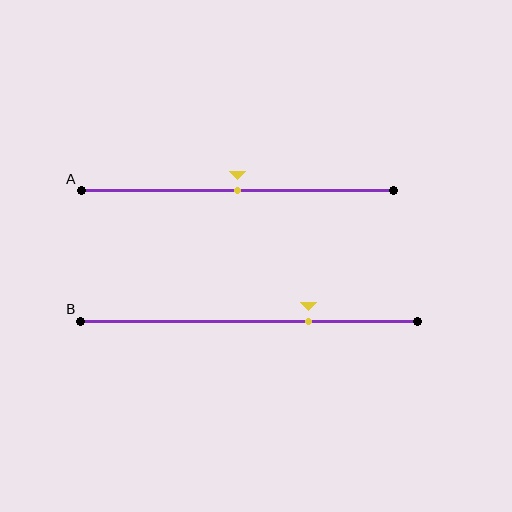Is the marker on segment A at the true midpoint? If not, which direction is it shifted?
Yes, the marker on segment A is at the true midpoint.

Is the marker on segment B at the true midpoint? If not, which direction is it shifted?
No, the marker on segment B is shifted to the right by about 18% of the segment length.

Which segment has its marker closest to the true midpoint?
Segment A has its marker closest to the true midpoint.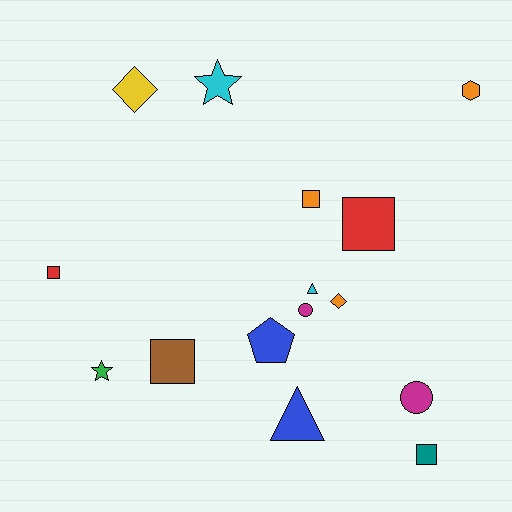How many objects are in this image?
There are 15 objects.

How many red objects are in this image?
There are 2 red objects.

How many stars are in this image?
There are 2 stars.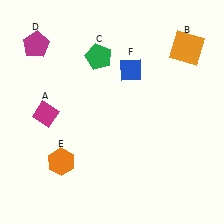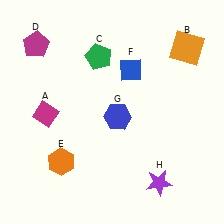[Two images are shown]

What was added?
A blue hexagon (G), a purple star (H) were added in Image 2.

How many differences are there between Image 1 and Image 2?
There are 2 differences between the two images.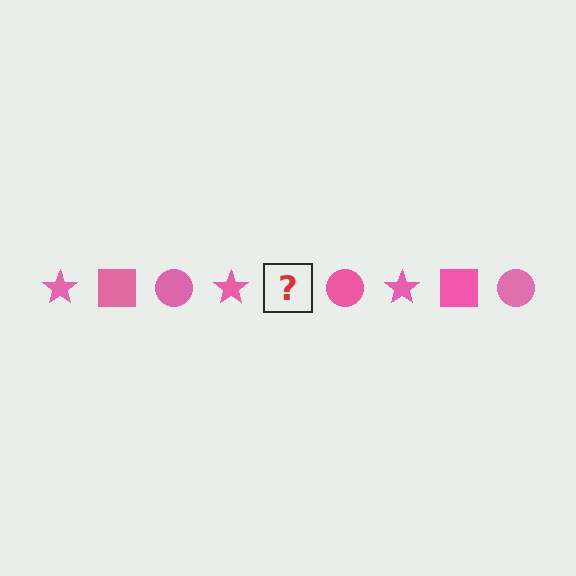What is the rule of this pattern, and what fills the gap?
The rule is that the pattern cycles through star, square, circle shapes in pink. The gap should be filled with a pink square.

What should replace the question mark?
The question mark should be replaced with a pink square.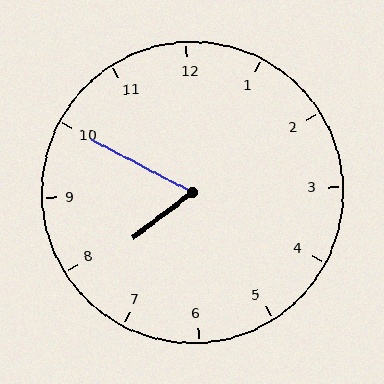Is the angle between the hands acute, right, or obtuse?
It is acute.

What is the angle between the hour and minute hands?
Approximately 65 degrees.